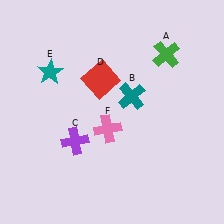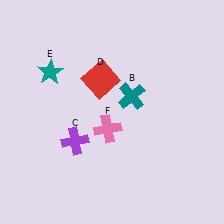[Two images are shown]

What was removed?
The green cross (A) was removed in Image 2.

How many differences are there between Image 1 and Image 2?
There is 1 difference between the two images.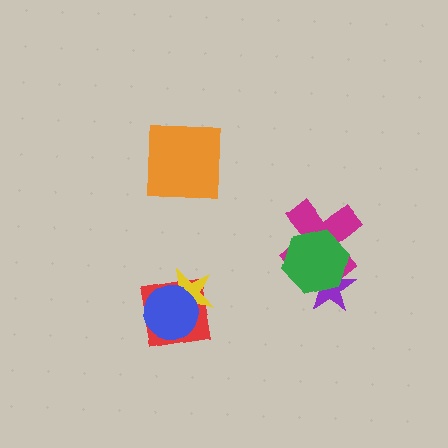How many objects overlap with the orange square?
0 objects overlap with the orange square.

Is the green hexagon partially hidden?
No, no other shape covers it.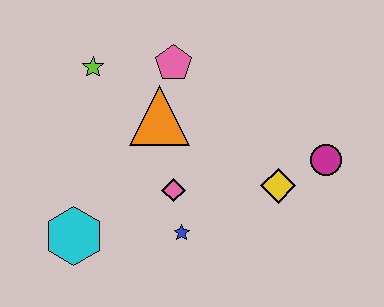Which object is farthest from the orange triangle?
The magenta circle is farthest from the orange triangle.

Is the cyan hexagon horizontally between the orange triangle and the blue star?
No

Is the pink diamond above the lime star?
No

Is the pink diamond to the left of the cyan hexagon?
No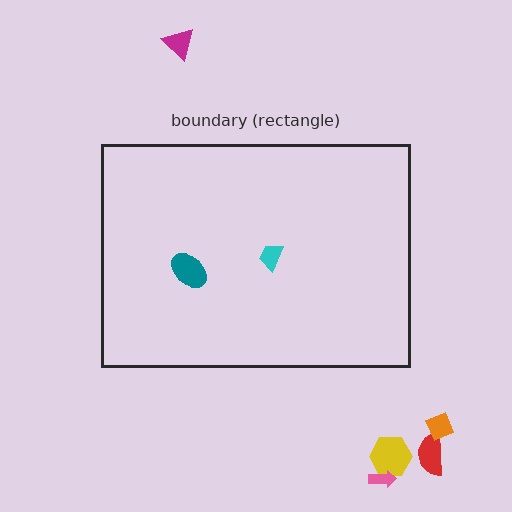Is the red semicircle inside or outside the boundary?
Outside.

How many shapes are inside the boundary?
2 inside, 5 outside.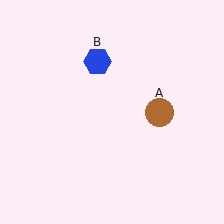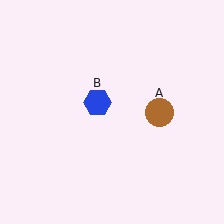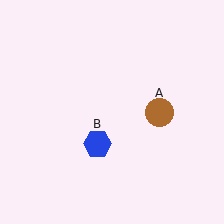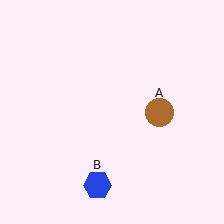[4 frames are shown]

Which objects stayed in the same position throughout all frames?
Brown circle (object A) remained stationary.